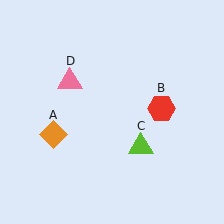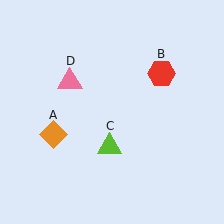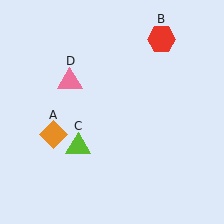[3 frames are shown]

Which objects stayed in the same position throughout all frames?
Orange diamond (object A) and pink triangle (object D) remained stationary.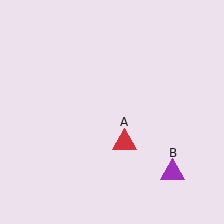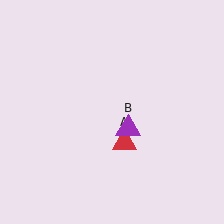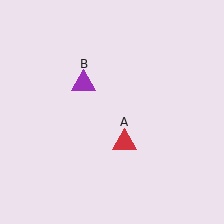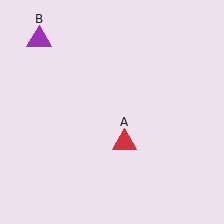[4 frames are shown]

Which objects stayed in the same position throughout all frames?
Red triangle (object A) remained stationary.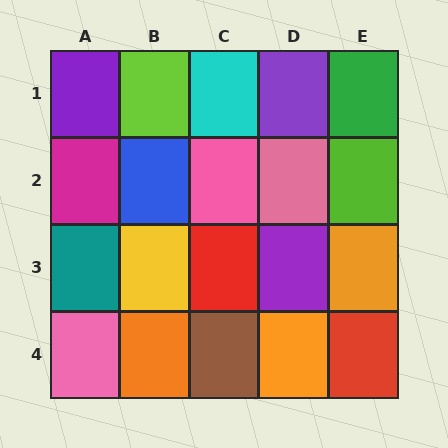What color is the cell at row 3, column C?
Red.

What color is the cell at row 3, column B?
Yellow.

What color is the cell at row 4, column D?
Orange.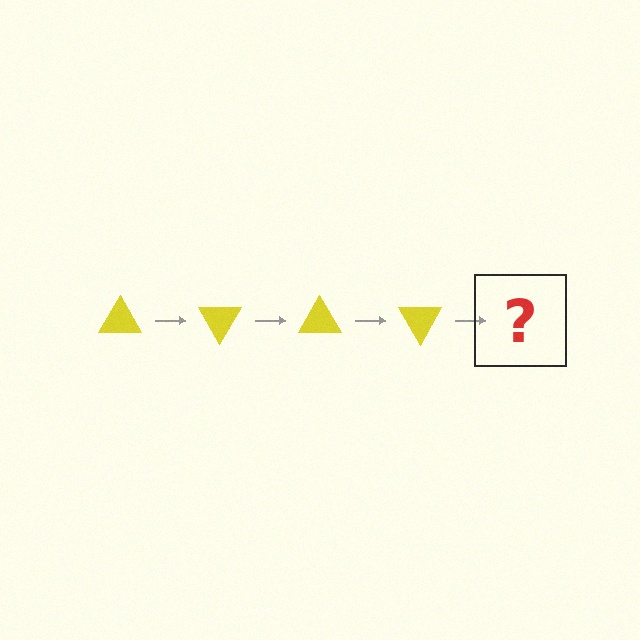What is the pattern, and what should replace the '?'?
The pattern is that the triangle rotates 60 degrees each step. The '?' should be a yellow triangle rotated 240 degrees.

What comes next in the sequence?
The next element should be a yellow triangle rotated 240 degrees.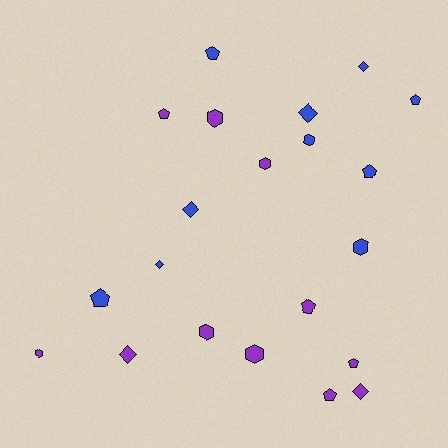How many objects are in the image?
There are 21 objects.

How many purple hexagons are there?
There are 5 purple hexagons.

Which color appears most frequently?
Purple, with 11 objects.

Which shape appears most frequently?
Pentagon, with 8 objects.